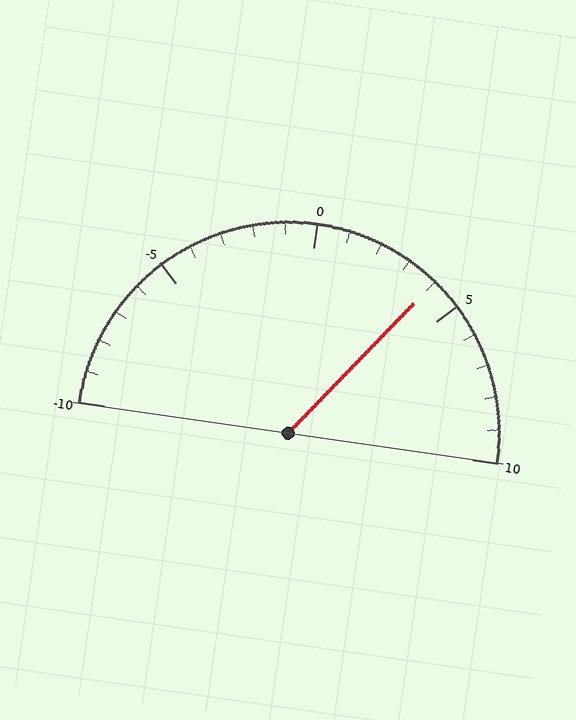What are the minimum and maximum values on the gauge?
The gauge ranges from -10 to 10.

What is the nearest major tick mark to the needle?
The nearest major tick mark is 5.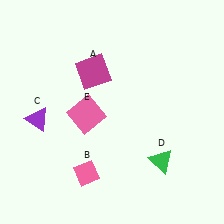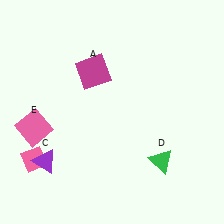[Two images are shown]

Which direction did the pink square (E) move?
The pink square (E) moved left.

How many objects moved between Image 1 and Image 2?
3 objects moved between the two images.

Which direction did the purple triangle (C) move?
The purple triangle (C) moved down.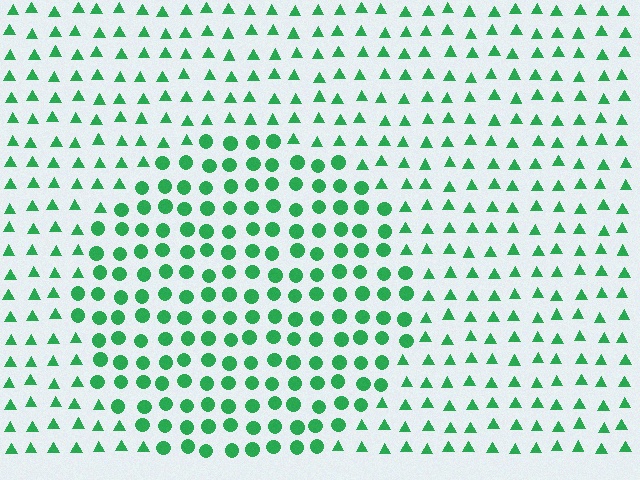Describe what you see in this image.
The image is filled with small green elements arranged in a uniform grid. A circle-shaped region contains circles, while the surrounding area contains triangles. The boundary is defined purely by the change in element shape.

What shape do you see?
I see a circle.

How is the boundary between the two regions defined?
The boundary is defined by a change in element shape: circles inside vs. triangles outside. All elements share the same color and spacing.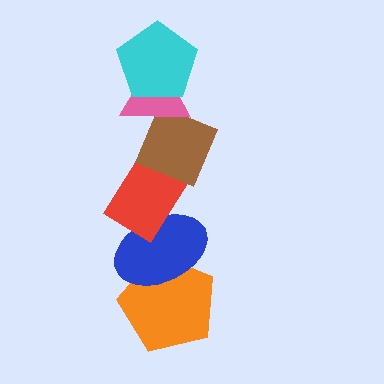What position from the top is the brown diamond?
The brown diamond is 3rd from the top.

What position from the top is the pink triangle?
The pink triangle is 2nd from the top.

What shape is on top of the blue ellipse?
The red rectangle is on top of the blue ellipse.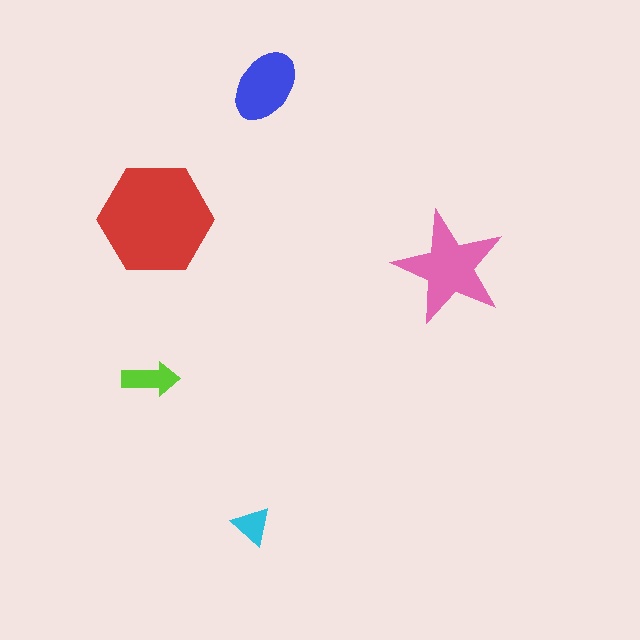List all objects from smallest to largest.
The cyan triangle, the lime arrow, the blue ellipse, the pink star, the red hexagon.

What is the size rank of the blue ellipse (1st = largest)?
3rd.